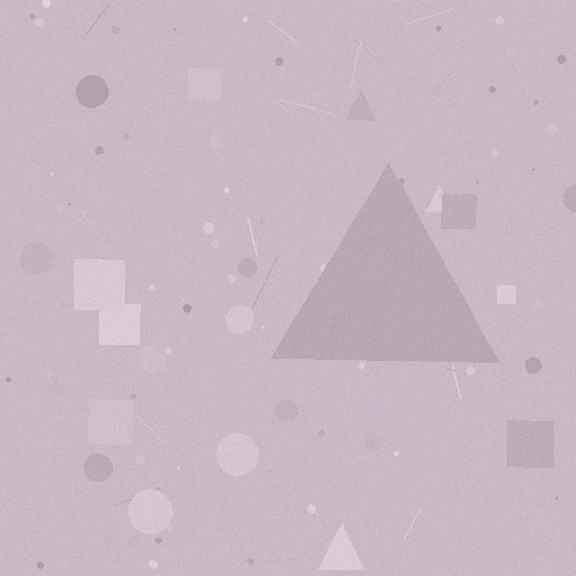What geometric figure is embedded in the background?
A triangle is embedded in the background.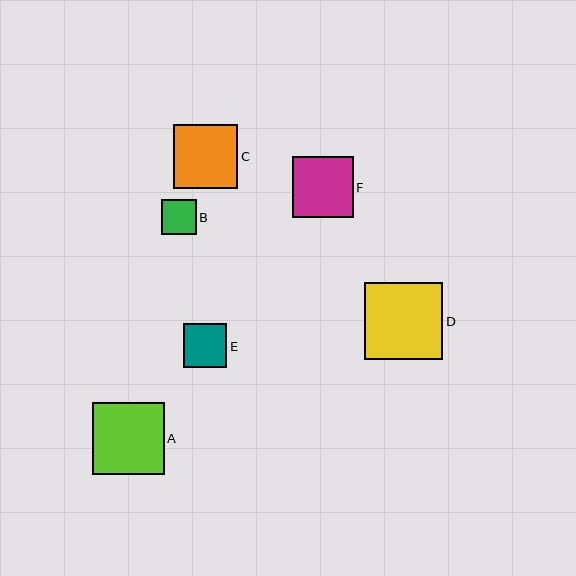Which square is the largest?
Square D is the largest with a size of approximately 78 pixels.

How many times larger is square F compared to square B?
Square F is approximately 1.8 times the size of square B.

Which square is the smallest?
Square B is the smallest with a size of approximately 35 pixels.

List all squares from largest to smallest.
From largest to smallest: D, A, C, F, E, B.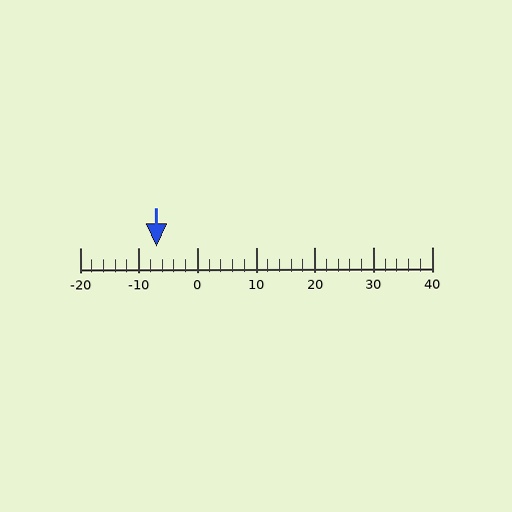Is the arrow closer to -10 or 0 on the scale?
The arrow is closer to -10.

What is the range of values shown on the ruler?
The ruler shows values from -20 to 40.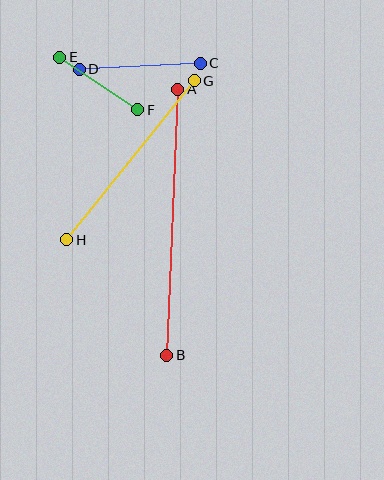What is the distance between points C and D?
The distance is approximately 121 pixels.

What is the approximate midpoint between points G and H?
The midpoint is at approximately (130, 160) pixels.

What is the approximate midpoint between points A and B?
The midpoint is at approximately (172, 222) pixels.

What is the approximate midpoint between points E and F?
The midpoint is at approximately (99, 84) pixels.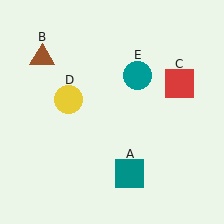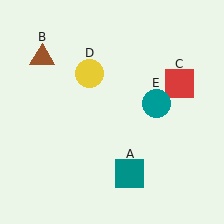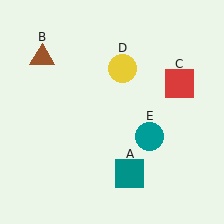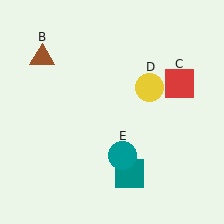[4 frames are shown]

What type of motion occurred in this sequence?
The yellow circle (object D), teal circle (object E) rotated clockwise around the center of the scene.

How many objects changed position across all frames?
2 objects changed position: yellow circle (object D), teal circle (object E).